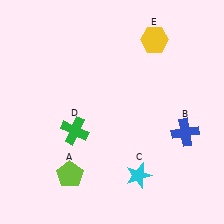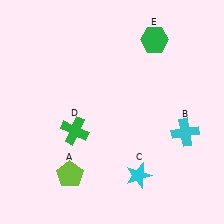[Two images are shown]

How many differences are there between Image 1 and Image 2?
There are 2 differences between the two images.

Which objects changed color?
B changed from blue to cyan. E changed from yellow to green.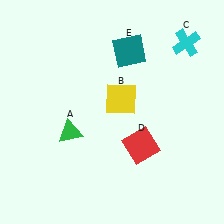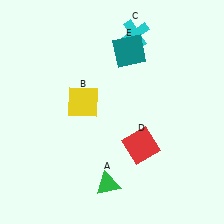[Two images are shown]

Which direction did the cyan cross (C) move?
The cyan cross (C) moved left.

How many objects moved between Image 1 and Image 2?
3 objects moved between the two images.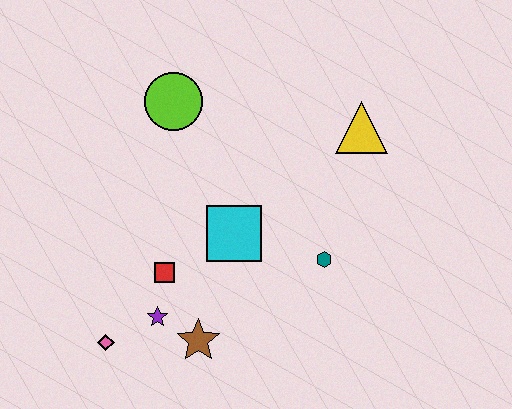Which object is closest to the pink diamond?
The purple star is closest to the pink diamond.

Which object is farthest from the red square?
The yellow triangle is farthest from the red square.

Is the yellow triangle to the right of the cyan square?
Yes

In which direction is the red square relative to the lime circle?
The red square is below the lime circle.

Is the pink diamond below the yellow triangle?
Yes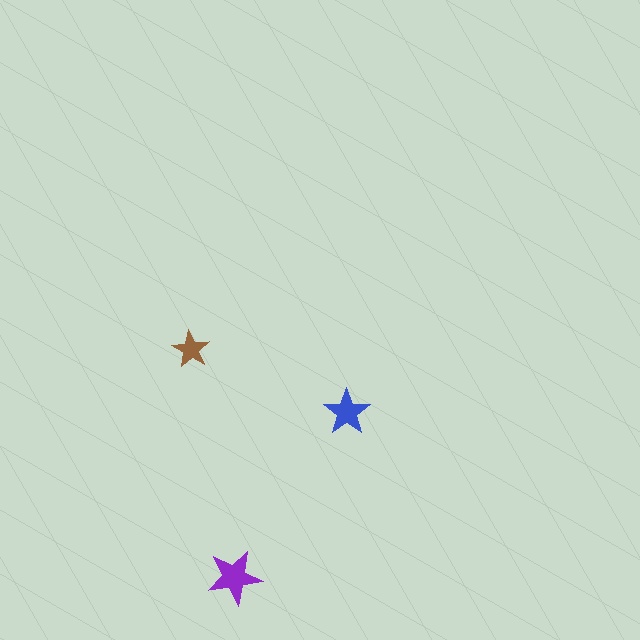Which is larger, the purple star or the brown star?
The purple one.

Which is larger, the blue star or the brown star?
The blue one.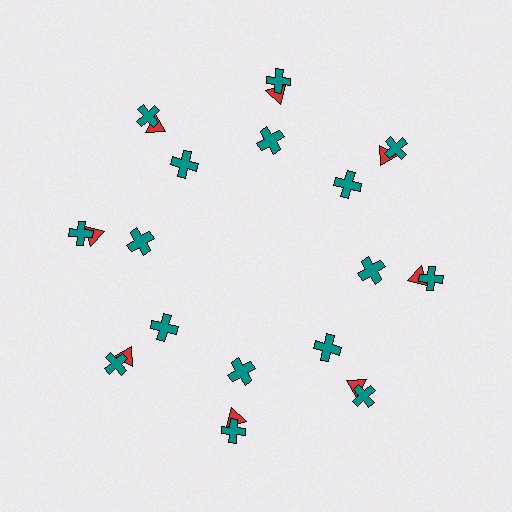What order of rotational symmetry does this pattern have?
This pattern has 8-fold rotational symmetry.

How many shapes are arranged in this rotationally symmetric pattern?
There are 24 shapes, arranged in 8 groups of 3.